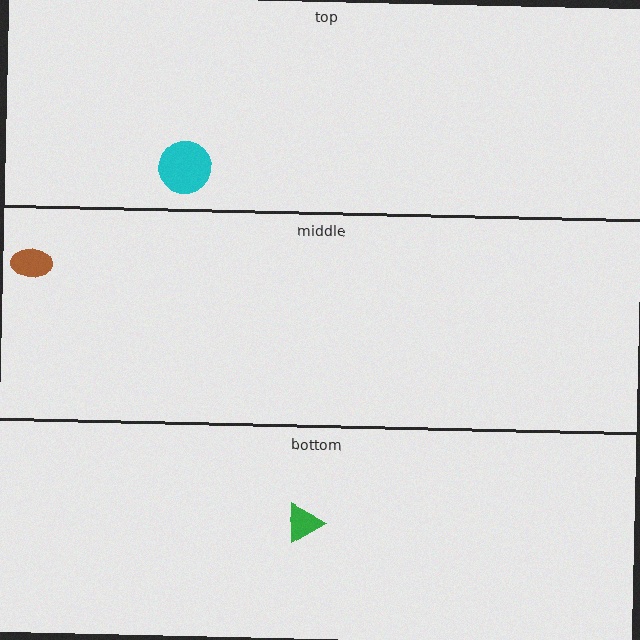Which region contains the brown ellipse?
The middle region.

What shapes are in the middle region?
The brown ellipse.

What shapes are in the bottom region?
The green triangle.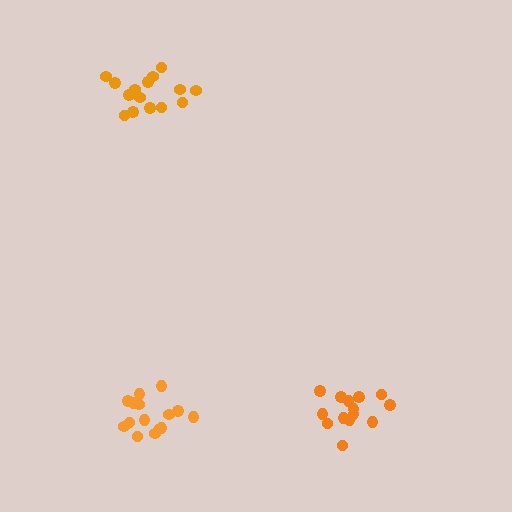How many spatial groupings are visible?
There are 3 spatial groupings.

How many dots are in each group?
Group 1: 15 dots, Group 2: 14 dots, Group 3: 16 dots (45 total).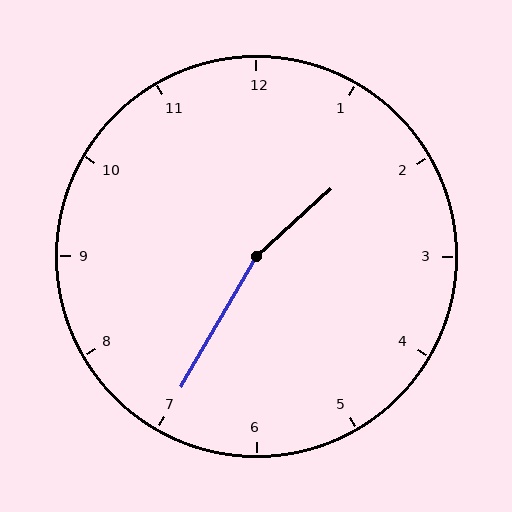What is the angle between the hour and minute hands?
Approximately 162 degrees.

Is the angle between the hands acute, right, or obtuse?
It is obtuse.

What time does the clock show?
1:35.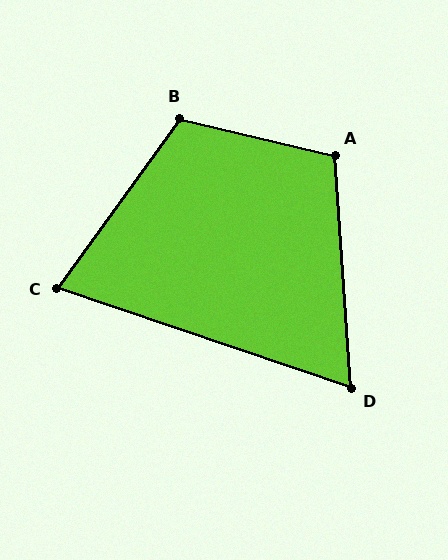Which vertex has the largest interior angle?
B, at approximately 113 degrees.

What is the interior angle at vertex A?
Approximately 107 degrees (obtuse).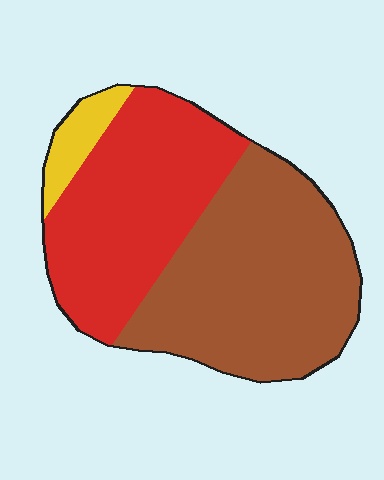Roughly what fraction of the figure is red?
Red takes up about two fifths (2/5) of the figure.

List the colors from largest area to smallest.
From largest to smallest: brown, red, yellow.